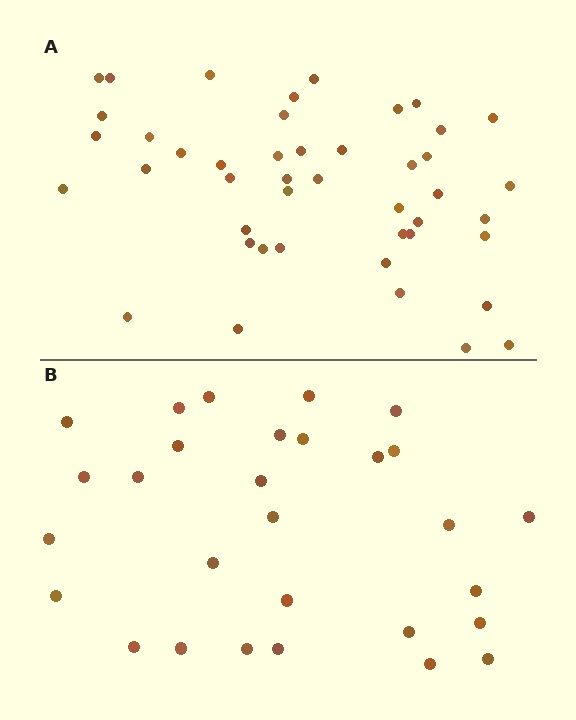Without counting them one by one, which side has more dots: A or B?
Region A (the top region) has more dots.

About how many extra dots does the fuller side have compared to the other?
Region A has approximately 15 more dots than region B.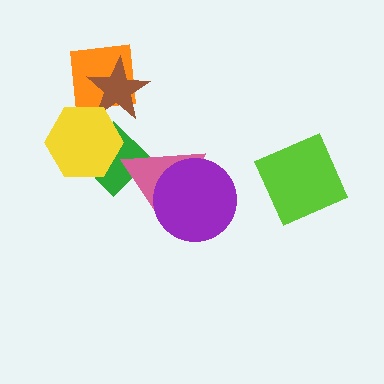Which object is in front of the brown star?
The yellow hexagon is in front of the brown star.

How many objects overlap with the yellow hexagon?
2 objects overlap with the yellow hexagon.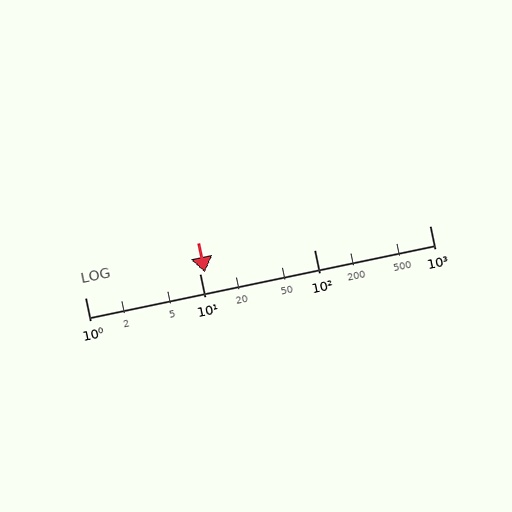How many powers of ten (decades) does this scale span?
The scale spans 3 decades, from 1 to 1000.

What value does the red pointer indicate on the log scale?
The pointer indicates approximately 11.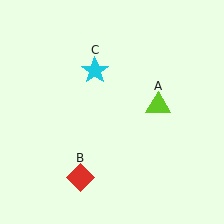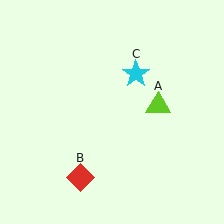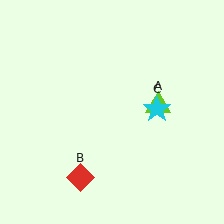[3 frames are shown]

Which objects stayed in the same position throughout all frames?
Lime triangle (object A) and red diamond (object B) remained stationary.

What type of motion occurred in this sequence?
The cyan star (object C) rotated clockwise around the center of the scene.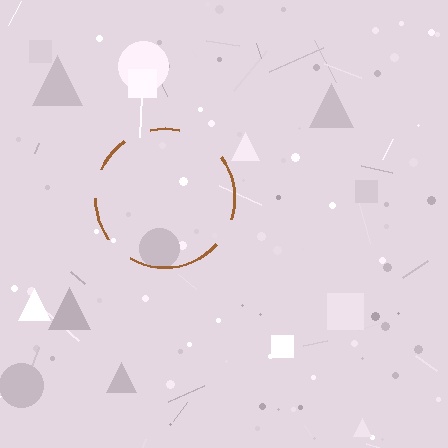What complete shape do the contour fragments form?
The contour fragments form a circle.